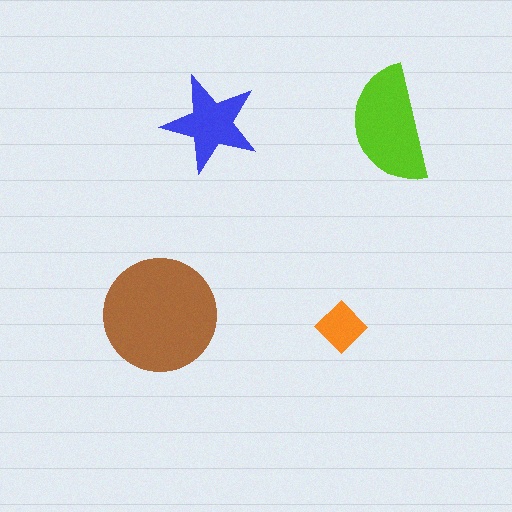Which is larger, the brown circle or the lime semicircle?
The brown circle.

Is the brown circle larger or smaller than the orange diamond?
Larger.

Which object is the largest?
The brown circle.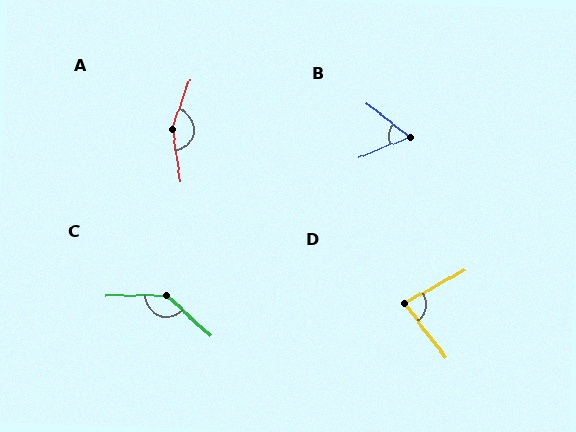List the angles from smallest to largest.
B (60°), D (82°), C (137°), A (152°).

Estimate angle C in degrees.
Approximately 137 degrees.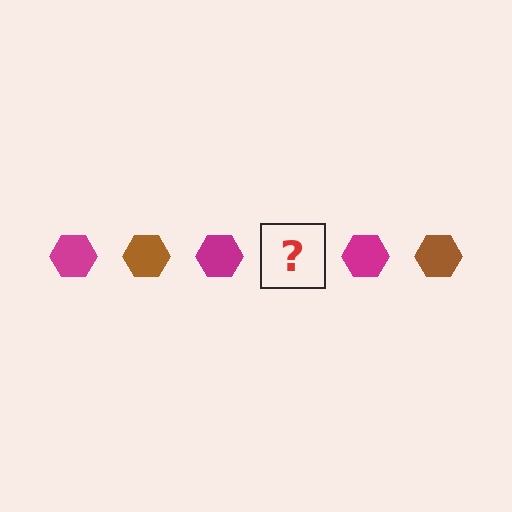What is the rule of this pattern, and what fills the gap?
The rule is that the pattern cycles through magenta, brown hexagons. The gap should be filled with a brown hexagon.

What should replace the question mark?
The question mark should be replaced with a brown hexagon.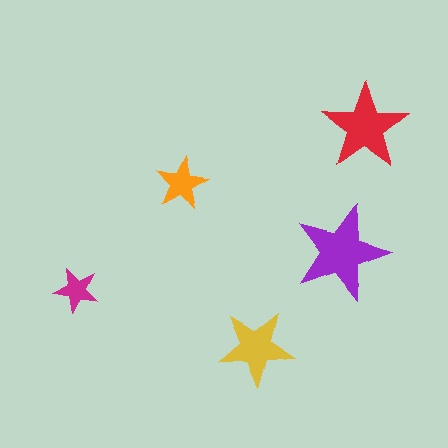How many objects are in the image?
There are 5 objects in the image.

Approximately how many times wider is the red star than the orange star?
About 1.5 times wider.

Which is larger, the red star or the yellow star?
The red one.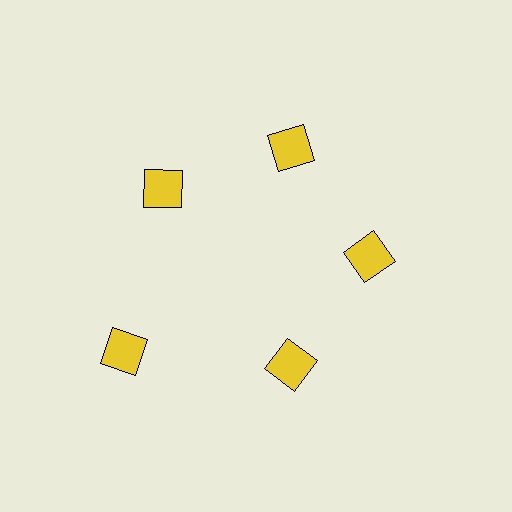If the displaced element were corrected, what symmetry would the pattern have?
It would have 5-fold rotational symmetry — the pattern would map onto itself every 72 degrees.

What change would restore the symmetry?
The symmetry would be restored by moving it inward, back onto the ring so that all 5 squares sit at equal angles and equal distance from the center.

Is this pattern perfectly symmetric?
No. The 5 yellow squares are arranged in a ring, but one element near the 8 o'clock position is pushed outward from the center, breaking the 5-fold rotational symmetry.